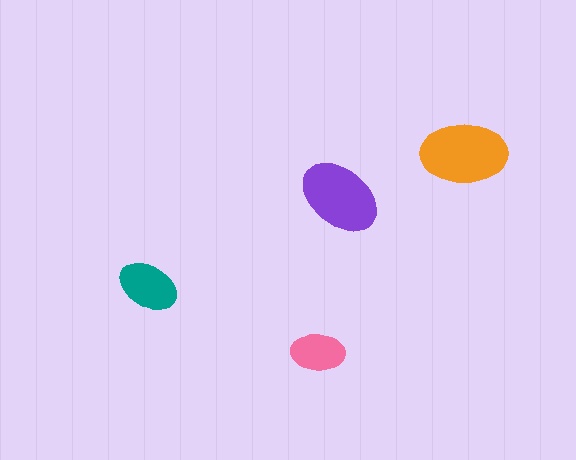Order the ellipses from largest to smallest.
the orange one, the purple one, the teal one, the pink one.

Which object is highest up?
The orange ellipse is topmost.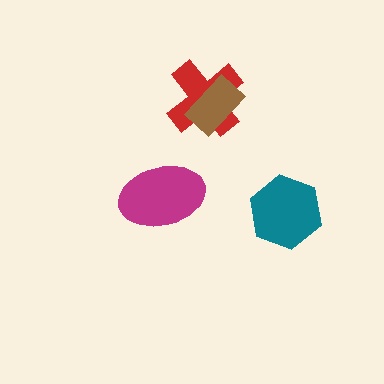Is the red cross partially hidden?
Yes, it is partially covered by another shape.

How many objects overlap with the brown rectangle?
1 object overlaps with the brown rectangle.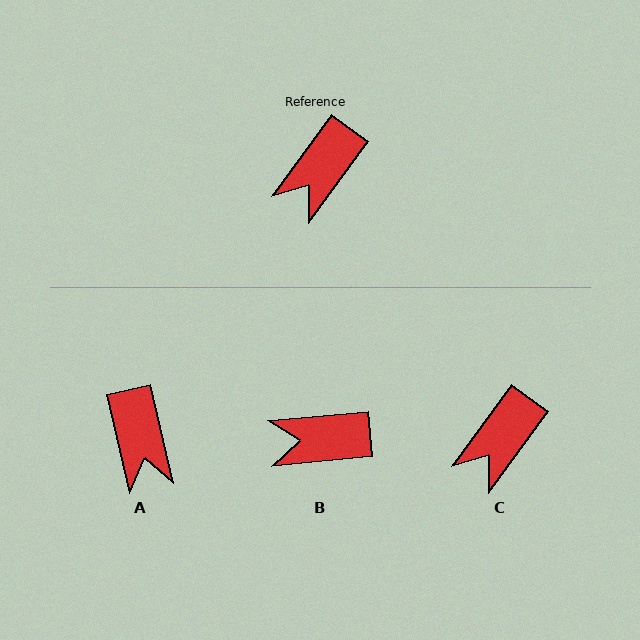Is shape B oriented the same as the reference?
No, it is off by about 49 degrees.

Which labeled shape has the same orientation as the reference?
C.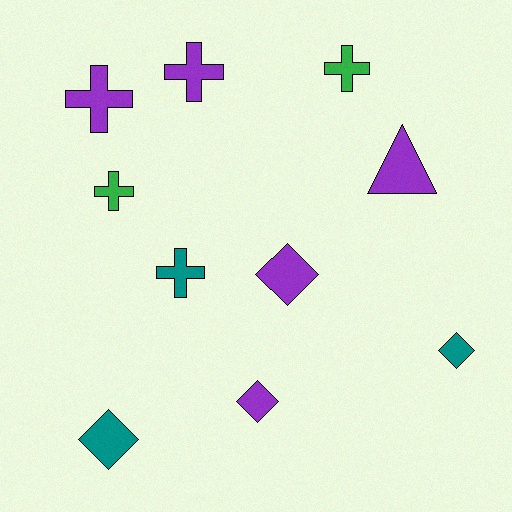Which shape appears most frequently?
Cross, with 5 objects.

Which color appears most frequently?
Purple, with 5 objects.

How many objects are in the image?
There are 10 objects.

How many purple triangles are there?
There is 1 purple triangle.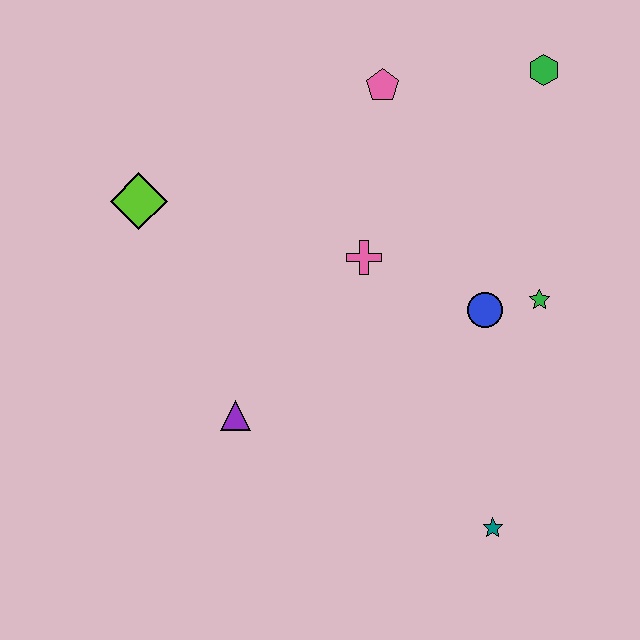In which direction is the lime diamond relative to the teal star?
The lime diamond is to the left of the teal star.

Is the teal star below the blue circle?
Yes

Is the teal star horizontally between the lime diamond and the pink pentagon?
No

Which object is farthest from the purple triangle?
The green hexagon is farthest from the purple triangle.